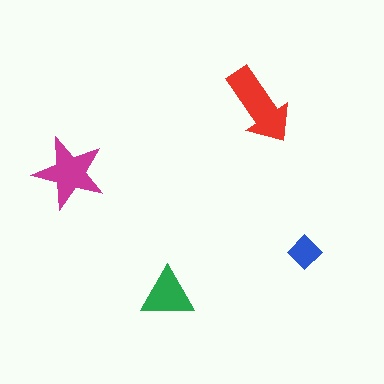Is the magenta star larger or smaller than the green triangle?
Larger.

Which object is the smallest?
The blue diamond.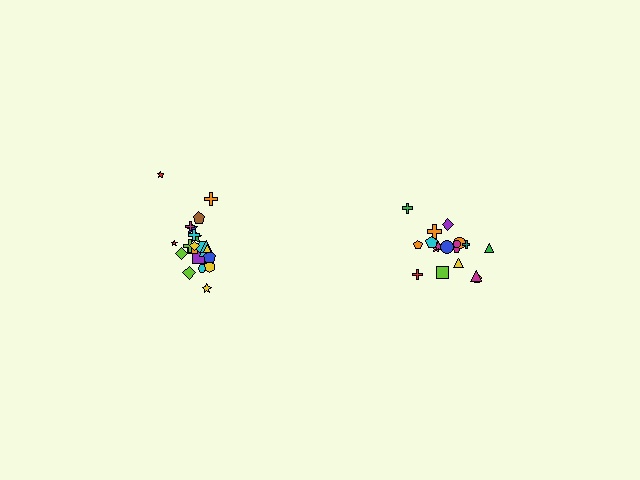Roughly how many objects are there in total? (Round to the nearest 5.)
Roughly 40 objects in total.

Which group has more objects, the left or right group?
The left group.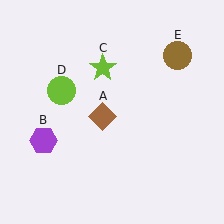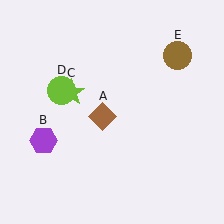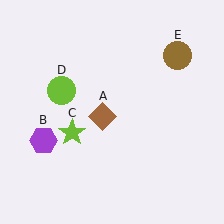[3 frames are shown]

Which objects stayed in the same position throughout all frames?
Brown diamond (object A) and purple hexagon (object B) and lime circle (object D) and brown circle (object E) remained stationary.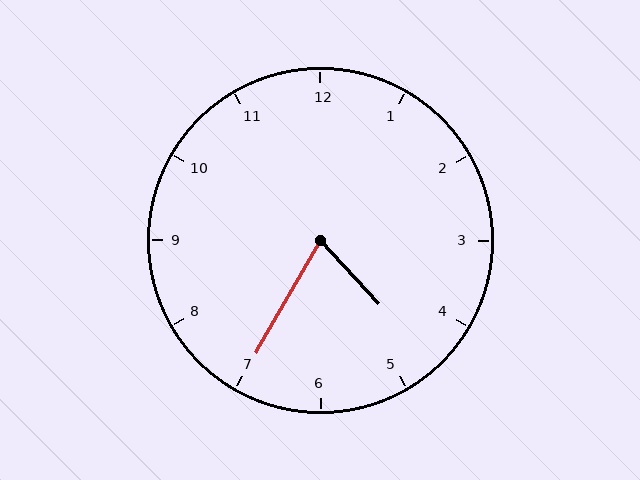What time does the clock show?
4:35.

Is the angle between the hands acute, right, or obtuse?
It is acute.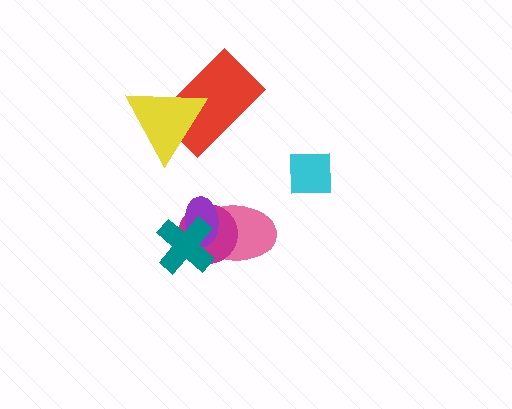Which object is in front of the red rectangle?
The yellow triangle is in front of the red rectangle.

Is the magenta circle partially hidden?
Yes, it is partially covered by another shape.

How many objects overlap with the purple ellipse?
3 objects overlap with the purple ellipse.